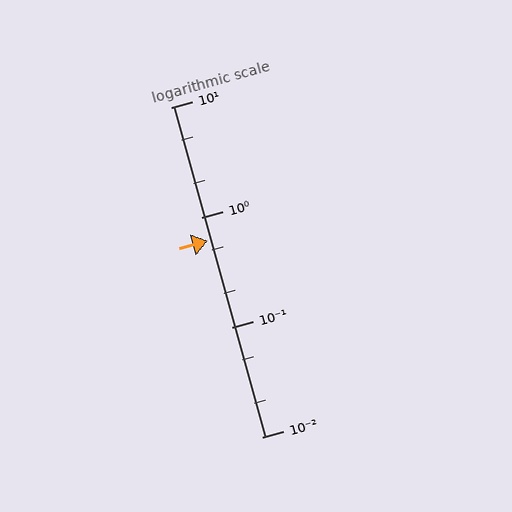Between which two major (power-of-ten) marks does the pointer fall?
The pointer is between 0.1 and 1.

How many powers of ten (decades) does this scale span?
The scale spans 3 decades, from 0.01 to 10.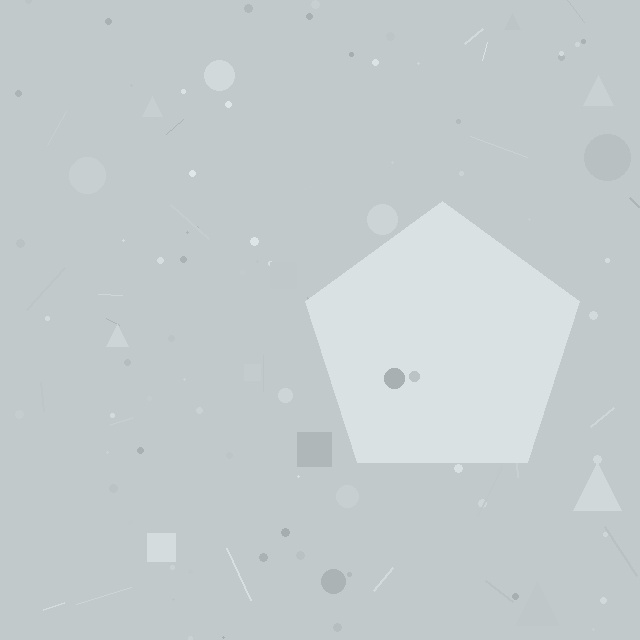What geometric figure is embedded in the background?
A pentagon is embedded in the background.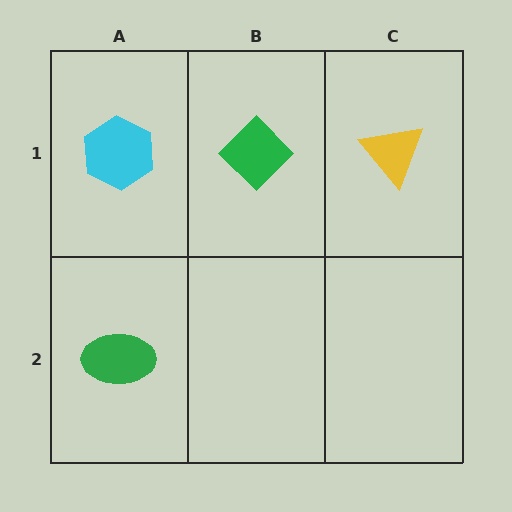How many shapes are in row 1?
3 shapes.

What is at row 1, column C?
A yellow triangle.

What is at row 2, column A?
A green ellipse.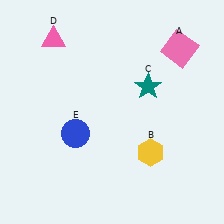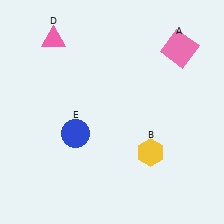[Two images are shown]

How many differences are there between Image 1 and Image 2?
There is 1 difference between the two images.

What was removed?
The teal star (C) was removed in Image 2.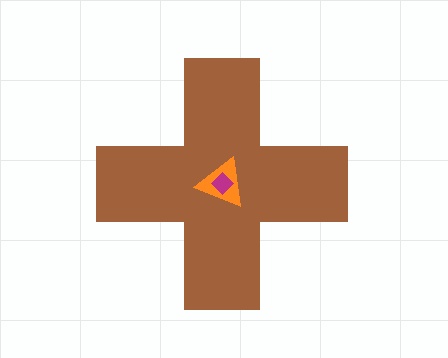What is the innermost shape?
The magenta diamond.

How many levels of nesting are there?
3.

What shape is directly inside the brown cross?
The orange triangle.